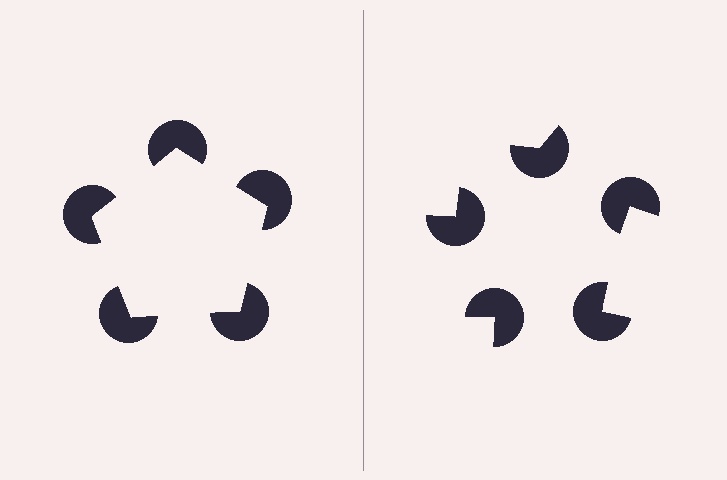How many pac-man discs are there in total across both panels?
10 — 5 on each side.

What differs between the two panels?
The pac-man discs are positioned identically on both sides; only the wedge orientations differ. On the left they align to a pentagon; on the right they are misaligned.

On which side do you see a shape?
An illusory pentagon appears on the left side. On the right side the wedge cuts are rotated, so no coherent shape forms.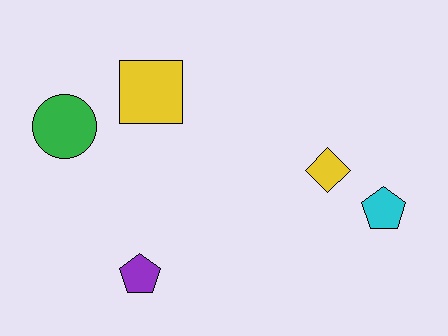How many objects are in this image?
There are 5 objects.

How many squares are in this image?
There is 1 square.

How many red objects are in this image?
There are no red objects.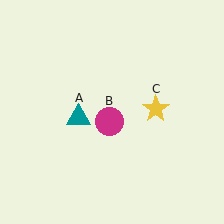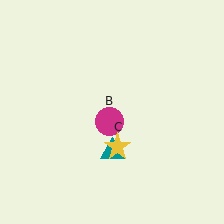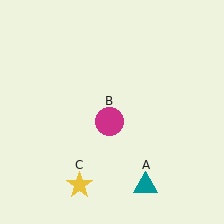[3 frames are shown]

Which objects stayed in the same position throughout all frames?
Magenta circle (object B) remained stationary.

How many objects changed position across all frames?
2 objects changed position: teal triangle (object A), yellow star (object C).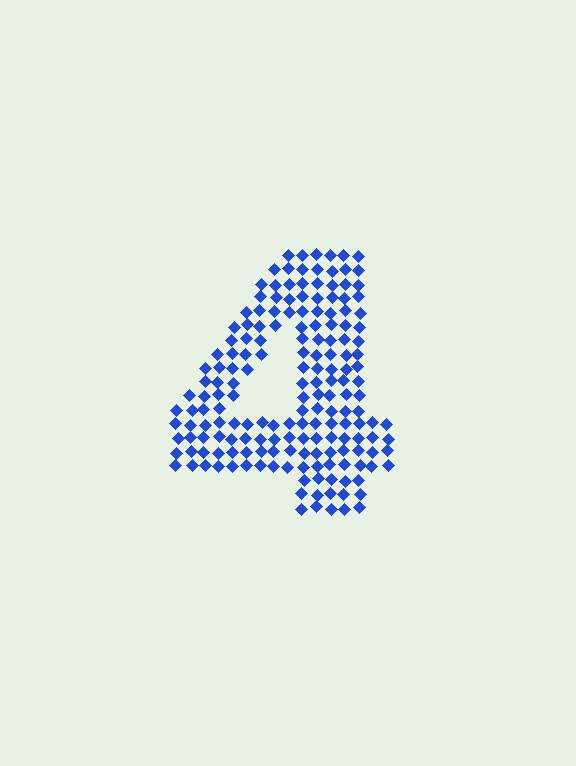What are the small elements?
The small elements are diamonds.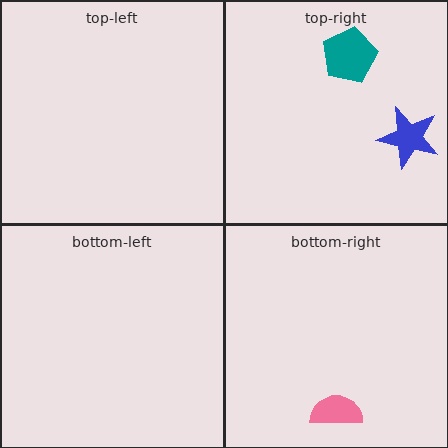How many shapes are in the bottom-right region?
1.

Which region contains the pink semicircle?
The bottom-right region.